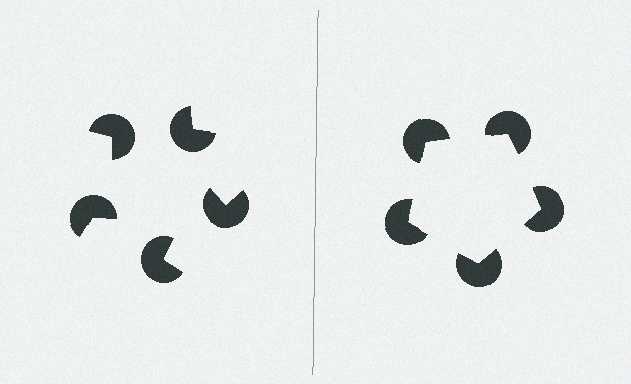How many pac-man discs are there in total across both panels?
10 — 5 on each side.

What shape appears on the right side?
An illusory pentagon.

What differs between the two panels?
The pac-man discs are positioned identically on both sides; only the wedge orientations differ. On the right they align to a pentagon; on the left they are misaligned.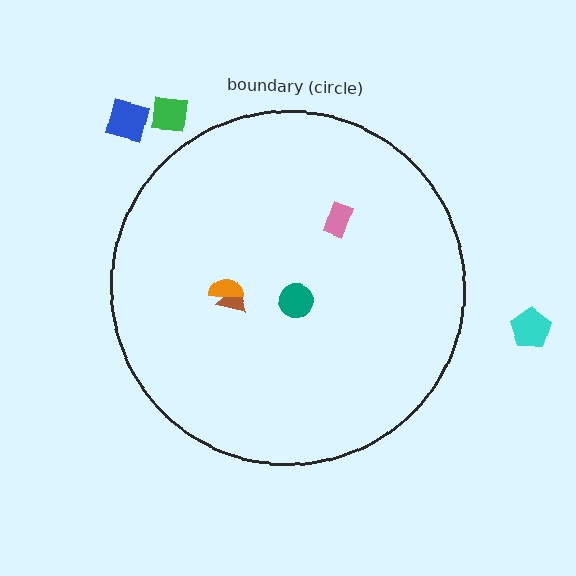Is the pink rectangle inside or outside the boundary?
Inside.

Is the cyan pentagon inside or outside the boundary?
Outside.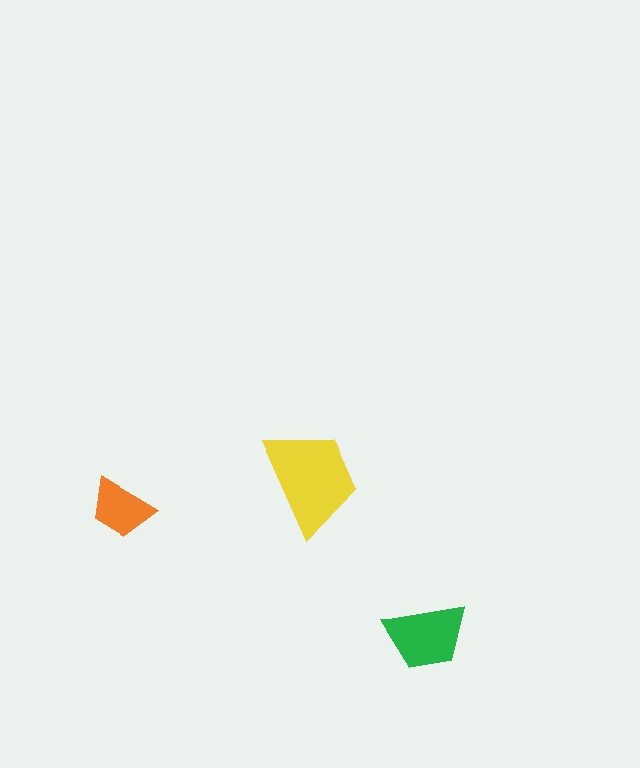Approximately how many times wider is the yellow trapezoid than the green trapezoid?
About 1.5 times wider.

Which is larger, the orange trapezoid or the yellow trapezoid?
The yellow one.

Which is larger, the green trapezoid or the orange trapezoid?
The green one.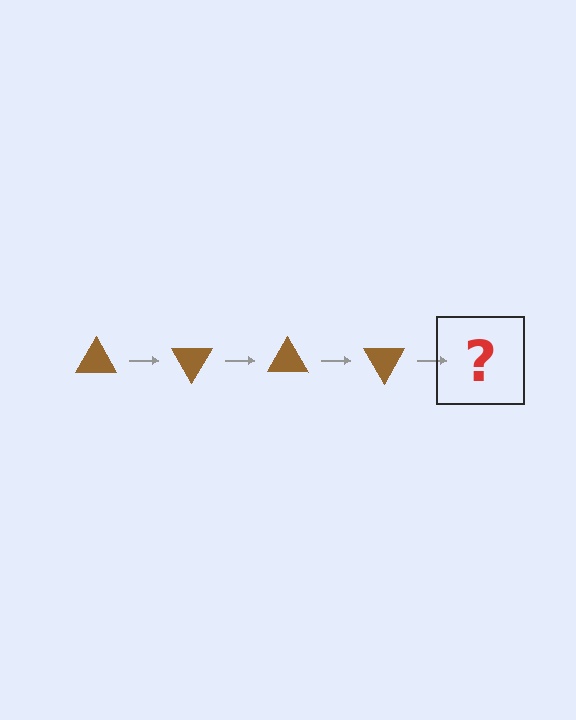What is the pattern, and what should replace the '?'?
The pattern is that the triangle rotates 60 degrees each step. The '?' should be a brown triangle rotated 240 degrees.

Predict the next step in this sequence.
The next step is a brown triangle rotated 240 degrees.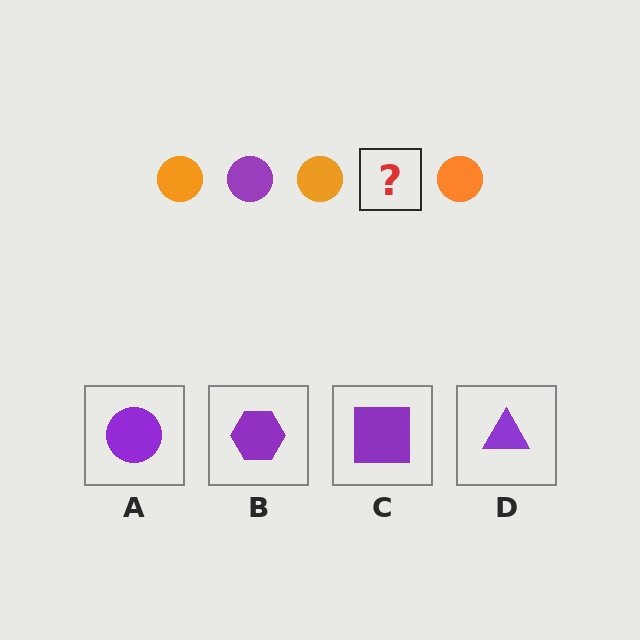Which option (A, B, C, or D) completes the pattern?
A.